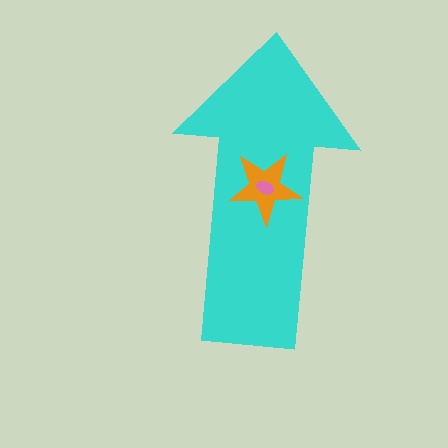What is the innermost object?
The pink ellipse.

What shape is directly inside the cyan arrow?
The orange star.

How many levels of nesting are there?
3.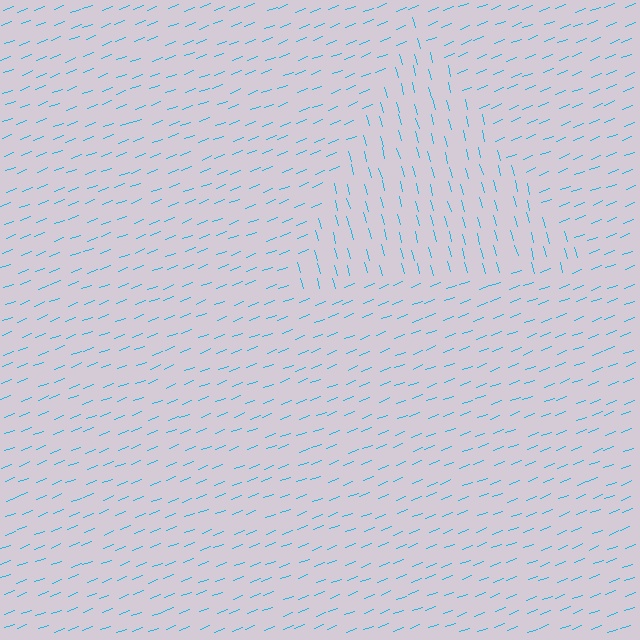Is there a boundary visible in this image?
Yes, there is a texture boundary formed by a change in line orientation.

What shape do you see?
I see a triangle.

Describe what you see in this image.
The image is filled with small cyan line segments. A triangle region in the image has lines oriented differently from the surrounding lines, creating a visible texture boundary.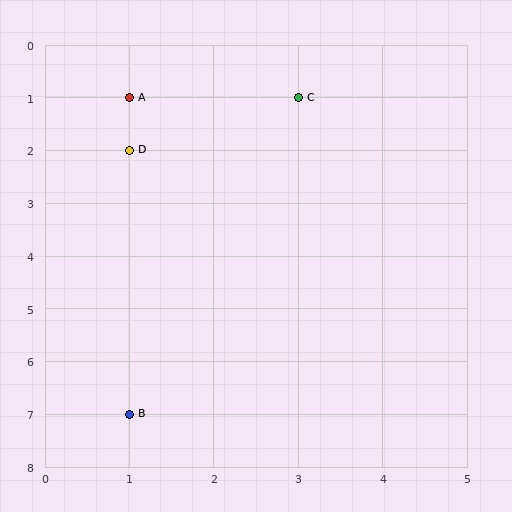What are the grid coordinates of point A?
Point A is at grid coordinates (1, 1).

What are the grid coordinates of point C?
Point C is at grid coordinates (3, 1).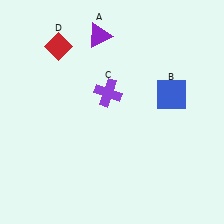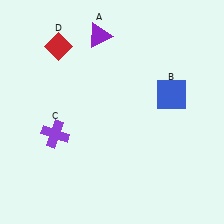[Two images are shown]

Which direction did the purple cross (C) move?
The purple cross (C) moved left.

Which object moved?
The purple cross (C) moved left.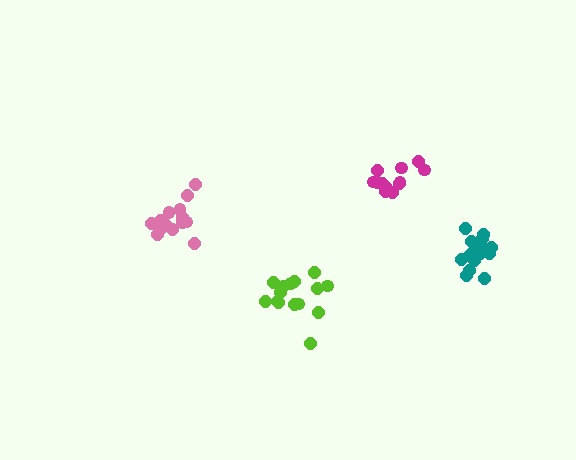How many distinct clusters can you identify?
There are 4 distinct clusters.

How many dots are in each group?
Group 1: 15 dots, Group 2: 14 dots, Group 3: 17 dots, Group 4: 12 dots (58 total).